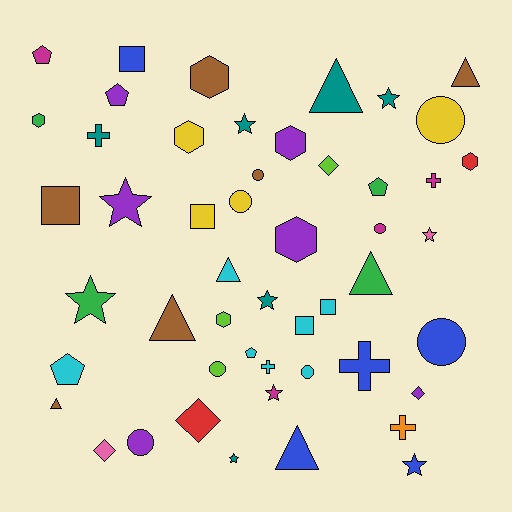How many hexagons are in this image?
There are 7 hexagons.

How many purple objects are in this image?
There are 6 purple objects.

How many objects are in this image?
There are 50 objects.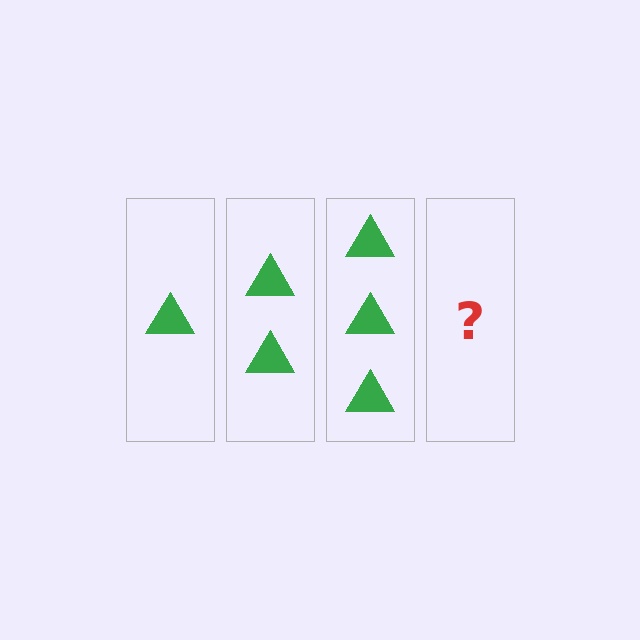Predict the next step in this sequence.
The next step is 4 triangles.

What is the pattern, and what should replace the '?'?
The pattern is that each step adds one more triangle. The '?' should be 4 triangles.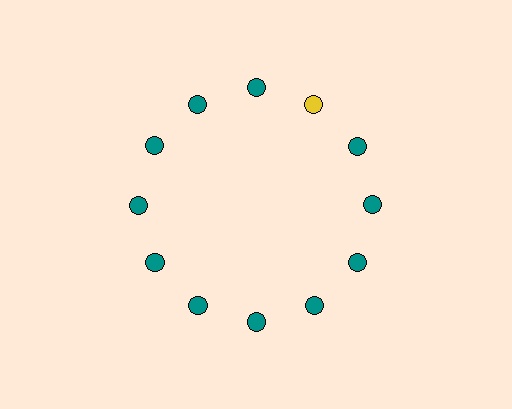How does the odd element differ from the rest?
It has a different color: yellow instead of teal.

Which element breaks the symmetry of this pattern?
The yellow circle at roughly the 1 o'clock position breaks the symmetry. All other shapes are teal circles.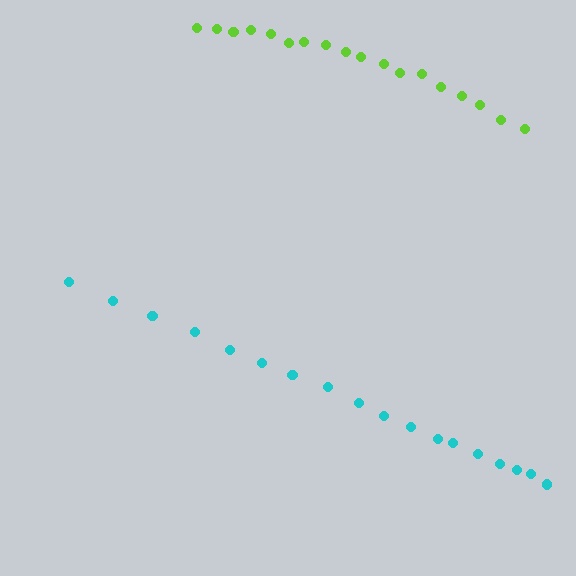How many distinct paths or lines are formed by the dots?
There are 2 distinct paths.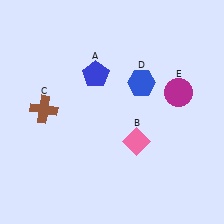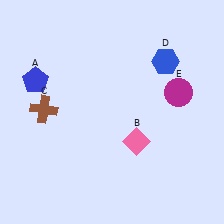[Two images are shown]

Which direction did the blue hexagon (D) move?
The blue hexagon (D) moved right.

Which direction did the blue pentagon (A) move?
The blue pentagon (A) moved left.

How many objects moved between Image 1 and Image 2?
2 objects moved between the two images.